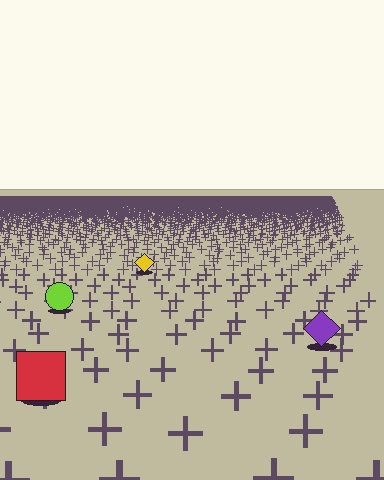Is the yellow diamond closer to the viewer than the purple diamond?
No. The purple diamond is closer — you can tell from the texture gradient: the ground texture is coarser near it.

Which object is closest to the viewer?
The red square is closest. The texture marks near it are larger and more spread out.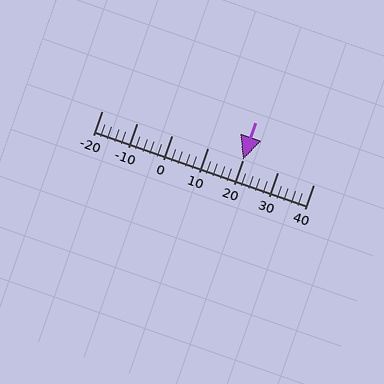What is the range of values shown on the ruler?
The ruler shows values from -20 to 40.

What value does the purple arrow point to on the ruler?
The purple arrow points to approximately 20.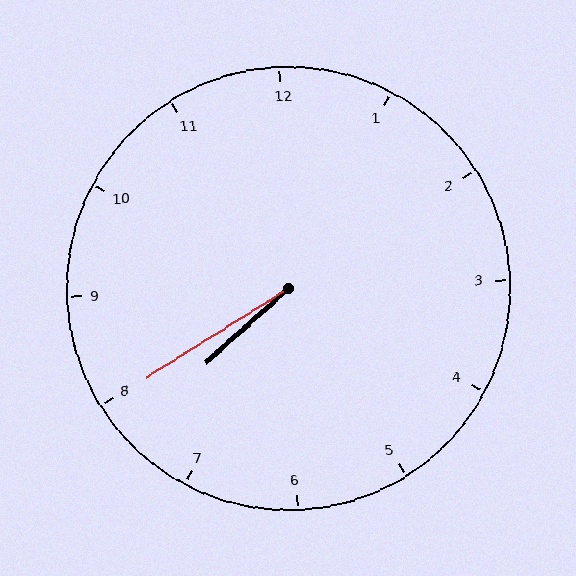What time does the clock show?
7:40.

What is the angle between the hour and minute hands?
Approximately 10 degrees.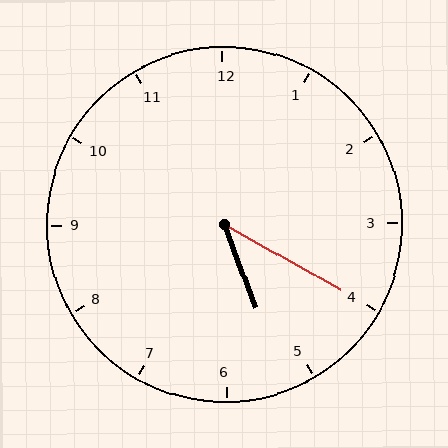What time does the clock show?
5:20.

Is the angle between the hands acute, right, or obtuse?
It is acute.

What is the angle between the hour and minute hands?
Approximately 40 degrees.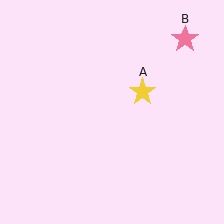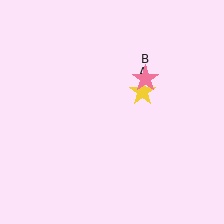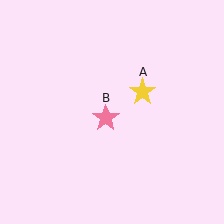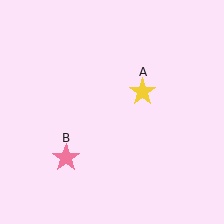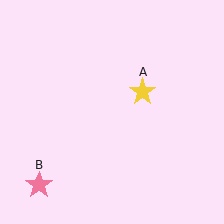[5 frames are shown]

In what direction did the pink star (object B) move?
The pink star (object B) moved down and to the left.